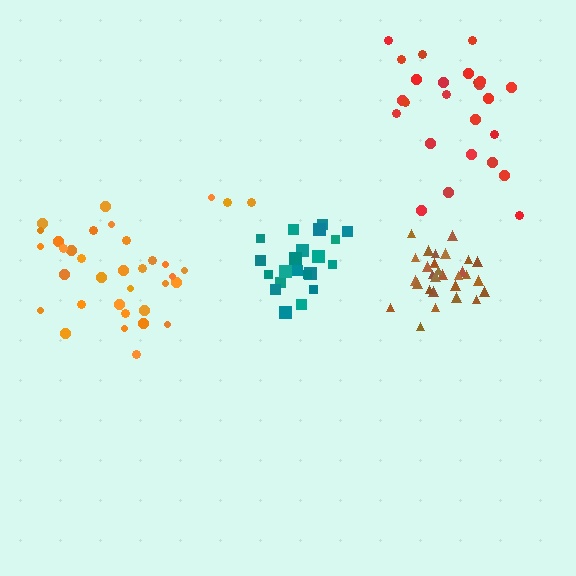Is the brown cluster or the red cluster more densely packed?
Brown.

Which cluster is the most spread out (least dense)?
Red.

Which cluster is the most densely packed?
Brown.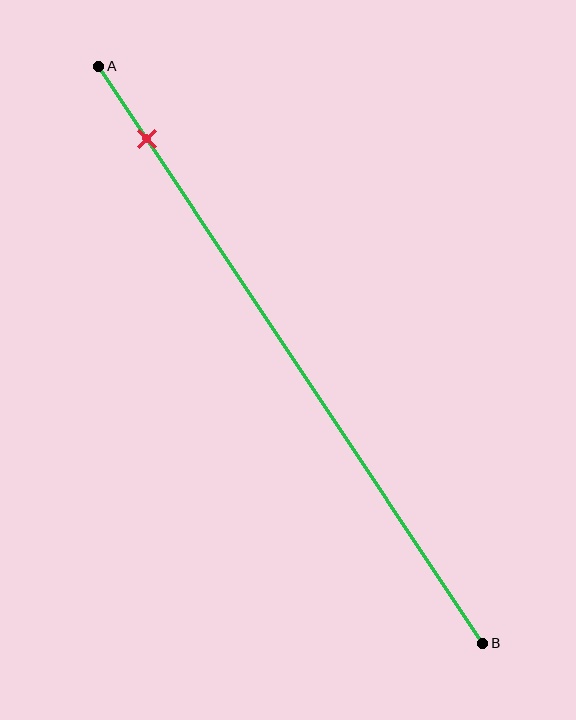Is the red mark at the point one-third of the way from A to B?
No, the mark is at about 15% from A, not at the 33% one-third point.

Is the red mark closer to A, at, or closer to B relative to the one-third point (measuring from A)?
The red mark is closer to point A than the one-third point of segment AB.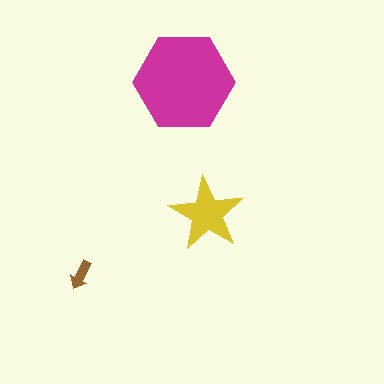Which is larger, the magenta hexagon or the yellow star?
The magenta hexagon.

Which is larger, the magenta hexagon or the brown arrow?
The magenta hexagon.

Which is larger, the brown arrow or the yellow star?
The yellow star.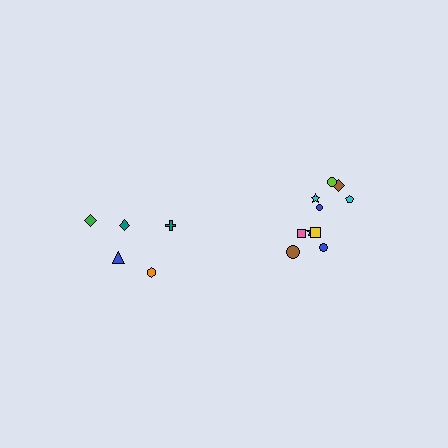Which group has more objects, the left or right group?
The right group.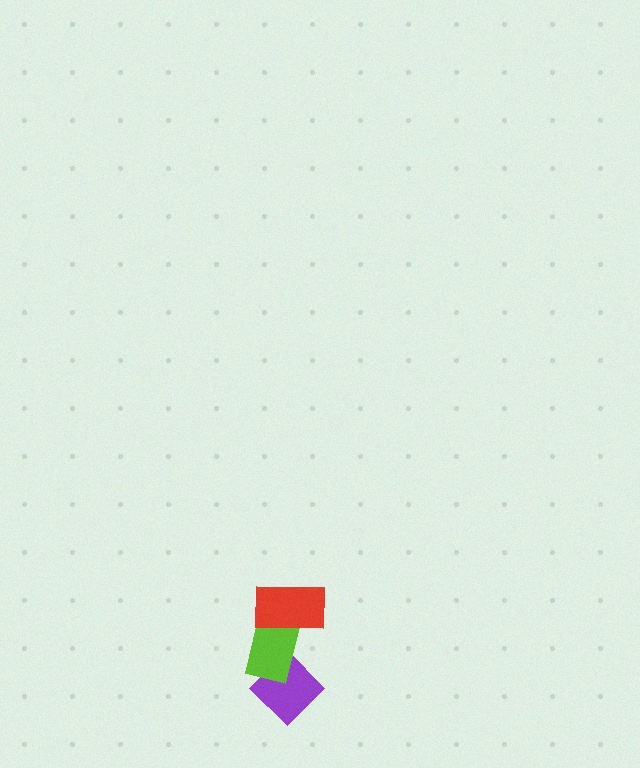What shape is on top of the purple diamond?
The lime rectangle is on top of the purple diamond.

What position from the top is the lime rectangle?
The lime rectangle is 2nd from the top.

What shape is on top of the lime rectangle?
The red rectangle is on top of the lime rectangle.